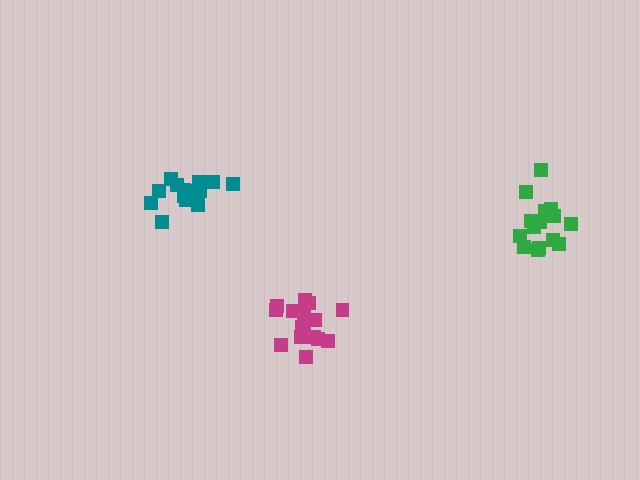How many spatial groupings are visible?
There are 3 spatial groupings.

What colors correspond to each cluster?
The clusters are colored: teal, magenta, green.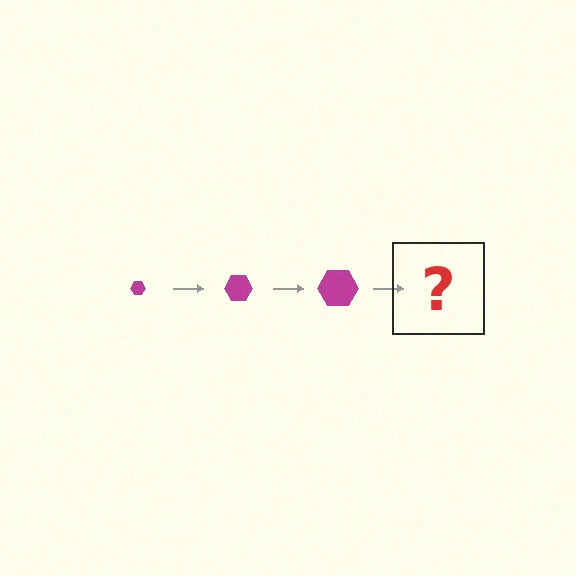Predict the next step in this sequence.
The next step is a magenta hexagon, larger than the previous one.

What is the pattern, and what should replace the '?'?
The pattern is that the hexagon gets progressively larger each step. The '?' should be a magenta hexagon, larger than the previous one.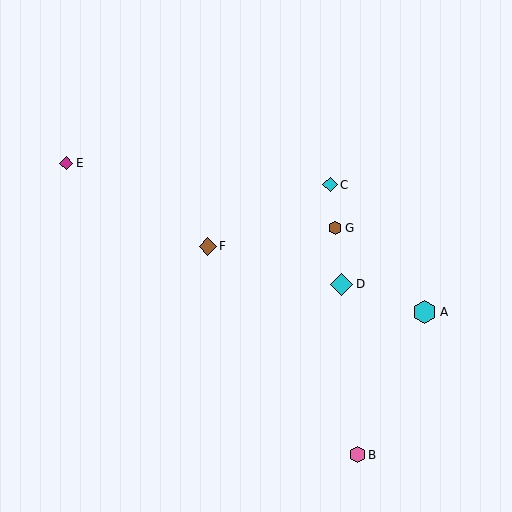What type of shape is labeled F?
Shape F is a brown diamond.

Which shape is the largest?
The cyan hexagon (labeled A) is the largest.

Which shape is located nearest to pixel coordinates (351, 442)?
The pink hexagon (labeled B) at (357, 455) is nearest to that location.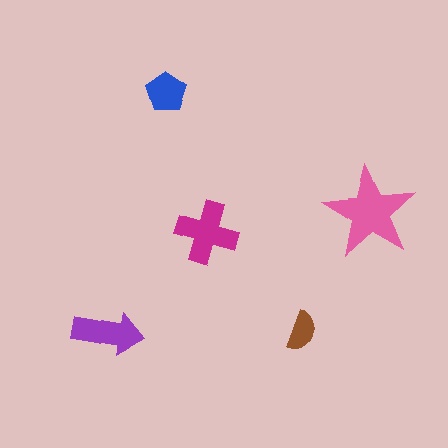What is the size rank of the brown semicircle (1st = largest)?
5th.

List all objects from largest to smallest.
The pink star, the magenta cross, the purple arrow, the blue pentagon, the brown semicircle.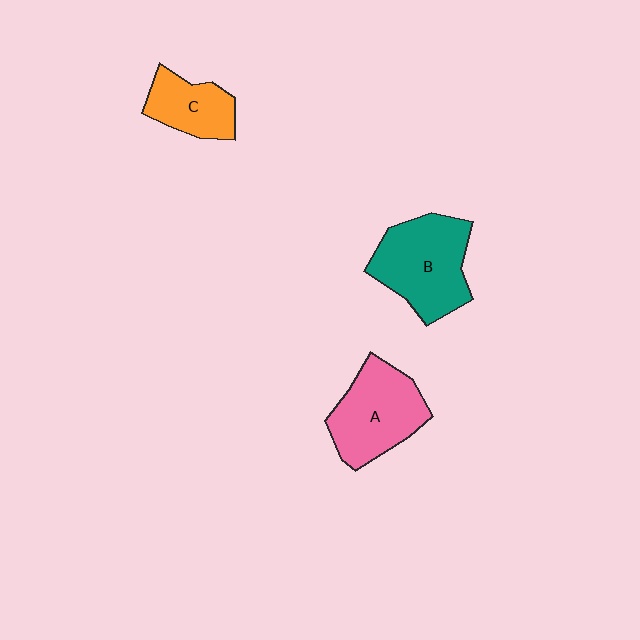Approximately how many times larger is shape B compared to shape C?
Approximately 1.7 times.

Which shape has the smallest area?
Shape C (orange).